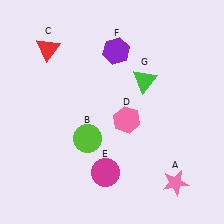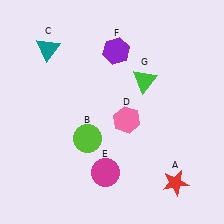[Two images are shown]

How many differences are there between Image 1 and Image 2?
There are 2 differences between the two images.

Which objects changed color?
A changed from pink to red. C changed from red to teal.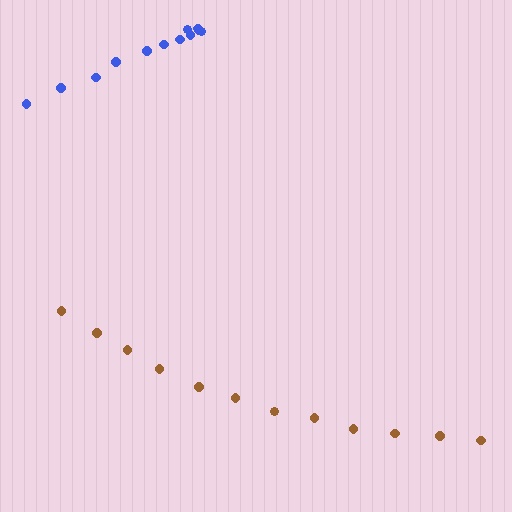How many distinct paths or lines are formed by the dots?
There are 2 distinct paths.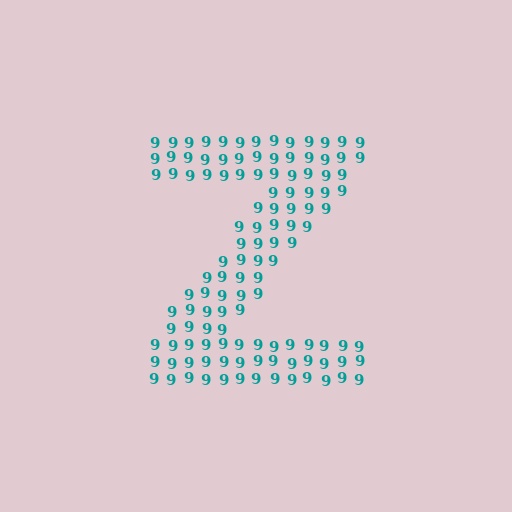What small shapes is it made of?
It is made of small digit 9's.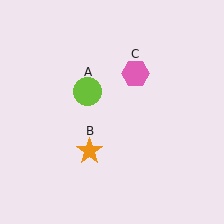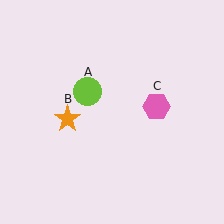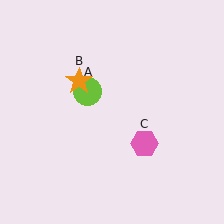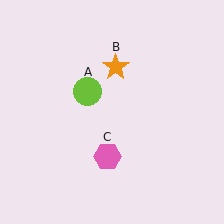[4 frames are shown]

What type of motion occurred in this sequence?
The orange star (object B), pink hexagon (object C) rotated clockwise around the center of the scene.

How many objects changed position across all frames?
2 objects changed position: orange star (object B), pink hexagon (object C).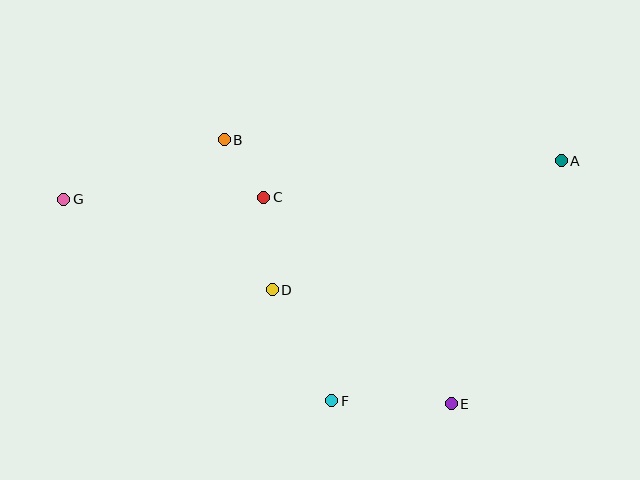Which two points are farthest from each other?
Points A and G are farthest from each other.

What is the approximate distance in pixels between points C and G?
The distance between C and G is approximately 200 pixels.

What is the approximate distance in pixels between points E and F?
The distance between E and F is approximately 120 pixels.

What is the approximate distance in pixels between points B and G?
The distance between B and G is approximately 171 pixels.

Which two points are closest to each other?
Points B and C are closest to each other.